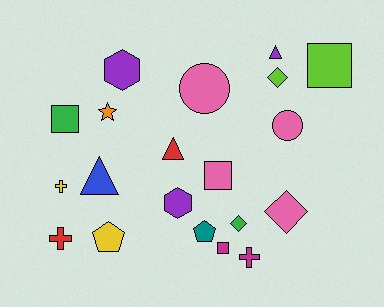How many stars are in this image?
There is 1 star.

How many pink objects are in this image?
There are 4 pink objects.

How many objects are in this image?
There are 20 objects.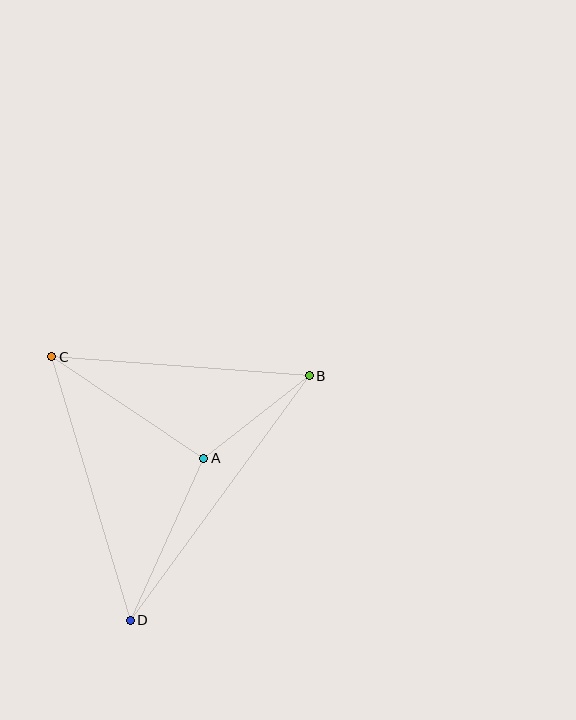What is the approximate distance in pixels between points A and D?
The distance between A and D is approximately 178 pixels.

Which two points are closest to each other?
Points A and B are closest to each other.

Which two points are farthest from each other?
Points B and D are farthest from each other.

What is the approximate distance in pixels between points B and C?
The distance between B and C is approximately 258 pixels.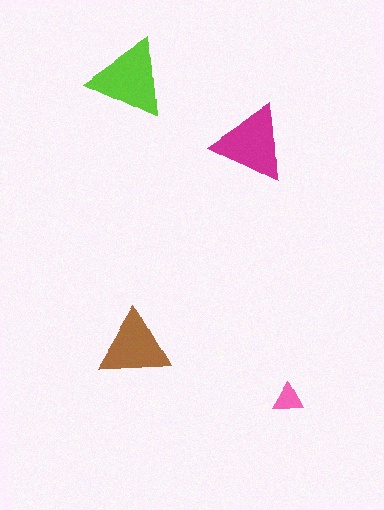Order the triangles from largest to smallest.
the lime one, the magenta one, the brown one, the pink one.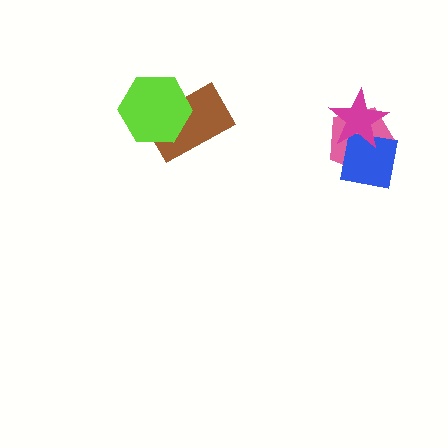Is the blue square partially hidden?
Yes, it is partially covered by another shape.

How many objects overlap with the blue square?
2 objects overlap with the blue square.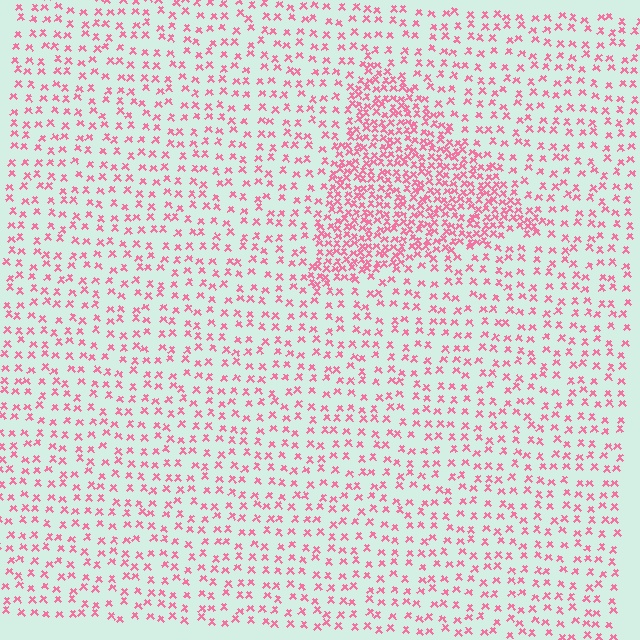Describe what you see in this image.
The image contains small pink elements arranged at two different densities. A triangle-shaped region is visible where the elements are more densely packed than the surrounding area.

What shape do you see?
I see a triangle.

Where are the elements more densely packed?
The elements are more densely packed inside the triangle boundary.